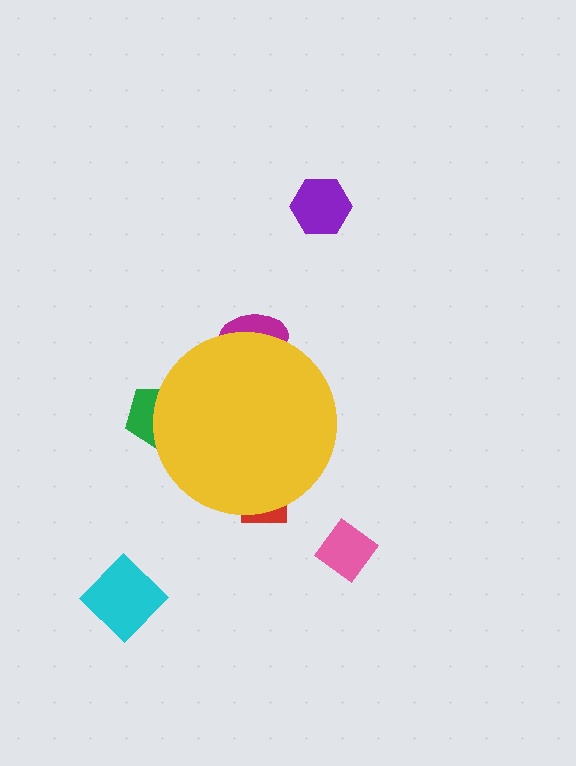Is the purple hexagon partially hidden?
No, the purple hexagon is fully visible.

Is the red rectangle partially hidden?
Yes, the red rectangle is partially hidden behind the yellow circle.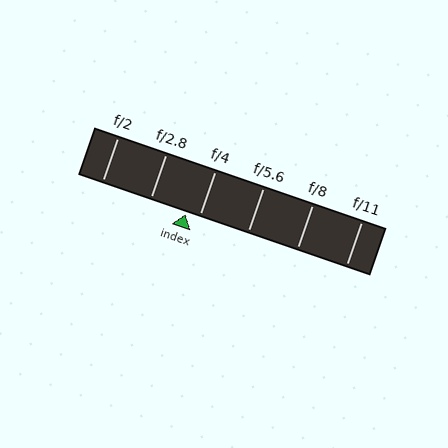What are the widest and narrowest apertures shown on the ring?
The widest aperture shown is f/2 and the narrowest is f/11.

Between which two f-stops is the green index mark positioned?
The index mark is between f/2.8 and f/4.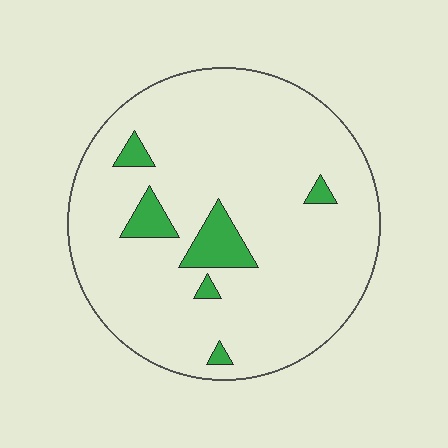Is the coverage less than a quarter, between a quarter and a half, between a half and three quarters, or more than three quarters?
Less than a quarter.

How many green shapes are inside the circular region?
6.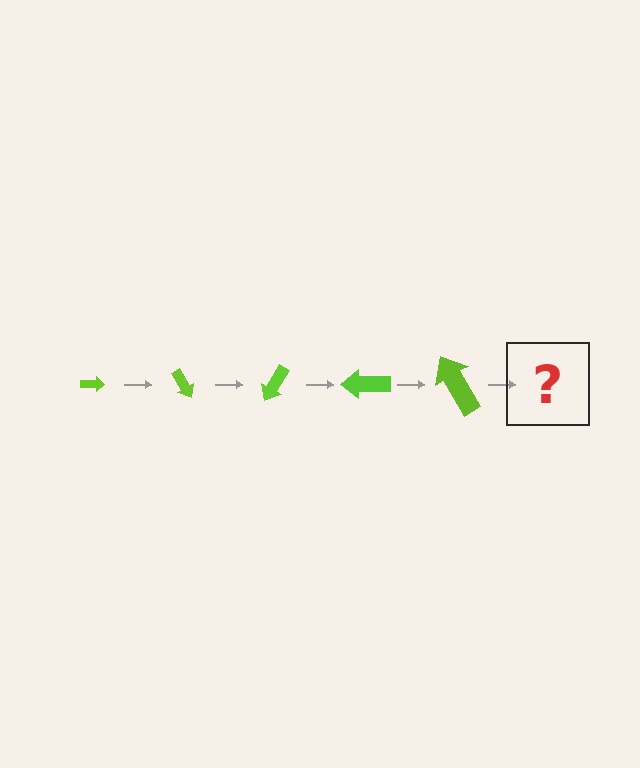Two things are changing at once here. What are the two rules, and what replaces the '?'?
The two rules are that the arrow grows larger each step and it rotates 60 degrees each step. The '?' should be an arrow, larger than the previous one and rotated 300 degrees from the start.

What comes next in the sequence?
The next element should be an arrow, larger than the previous one and rotated 300 degrees from the start.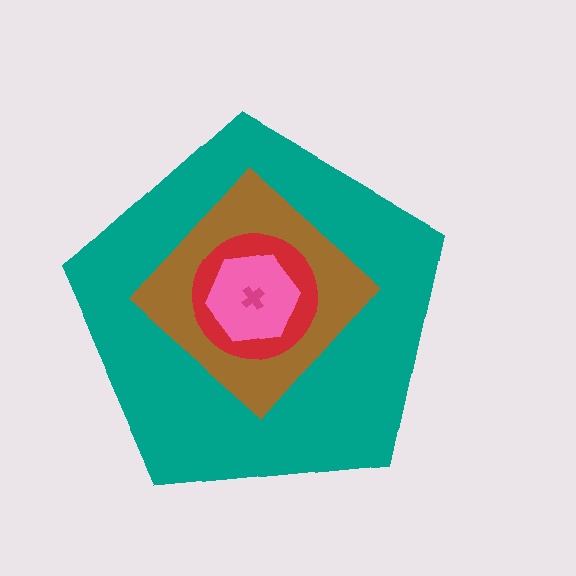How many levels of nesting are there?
5.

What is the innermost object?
The magenta cross.